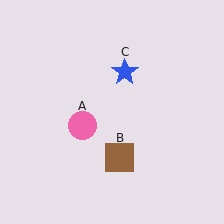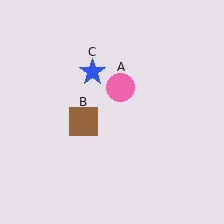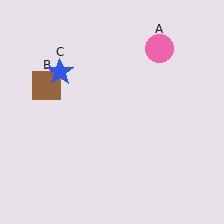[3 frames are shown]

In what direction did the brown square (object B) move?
The brown square (object B) moved up and to the left.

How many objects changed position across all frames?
3 objects changed position: pink circle (object A), brown square (object B), blue star (object C).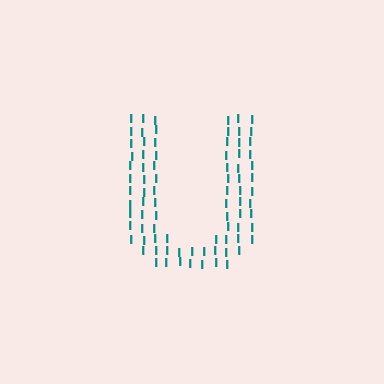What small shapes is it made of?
It is made of small letter I's.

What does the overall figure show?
The overall figure shows the letter U.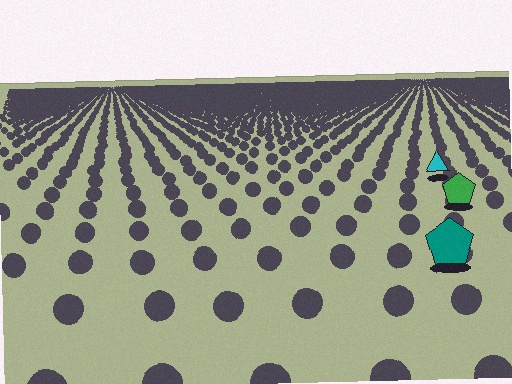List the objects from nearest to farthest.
From nearest to farthest: the teal pentagon, the green pentagon, the cyan triangle.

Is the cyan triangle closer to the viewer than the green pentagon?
No. The green pentagon is closer — you can tell from the texture gradient: the ground texture is coarser near it.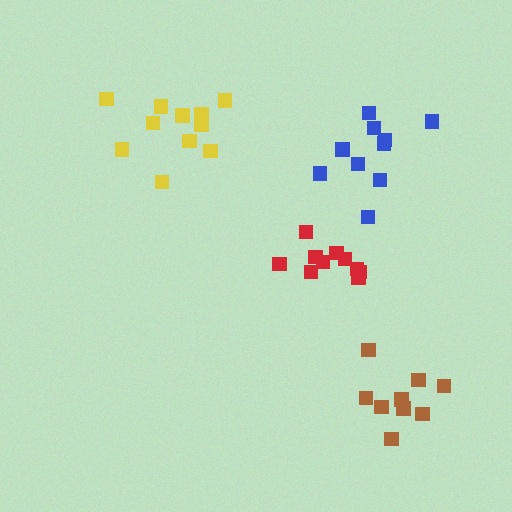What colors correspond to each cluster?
The clusters are colored: red, yellow, brown, blue.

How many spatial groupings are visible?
There are 4 spatial groupings.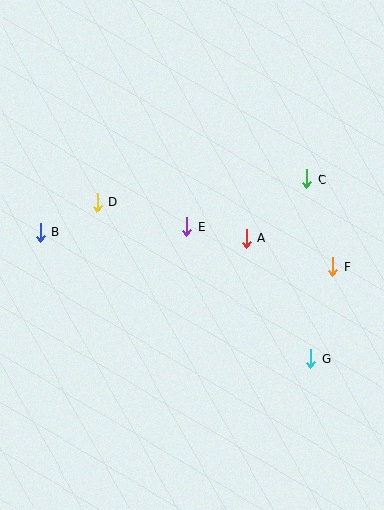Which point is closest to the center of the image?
Point E at (187, 227) is closest to the center.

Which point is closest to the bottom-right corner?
Point G is closest to the bottom-right corner.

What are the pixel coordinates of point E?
Point E is at (187, 227).